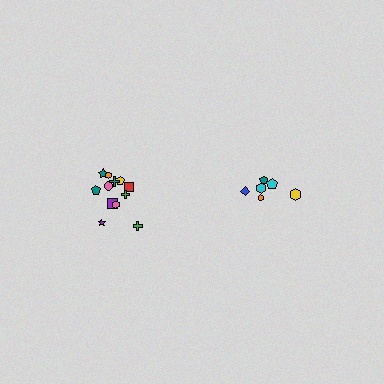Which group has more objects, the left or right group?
The left group.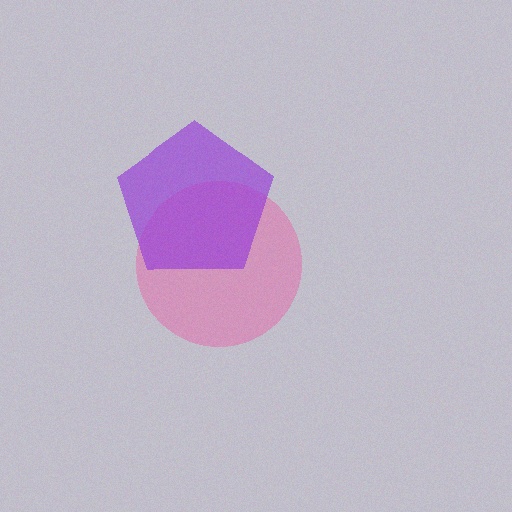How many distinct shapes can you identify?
There are 2 distinct shapes: a pink circle, a purple pentagon.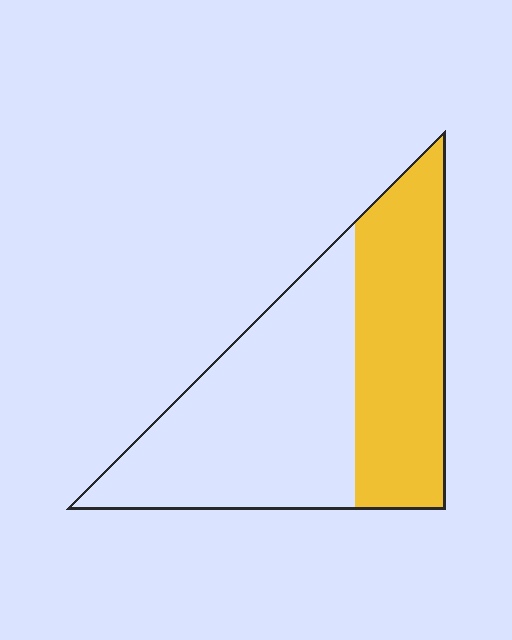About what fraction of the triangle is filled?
About two fifths (2/5).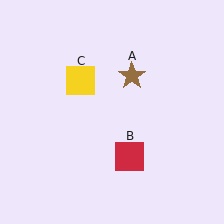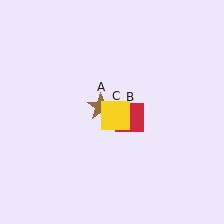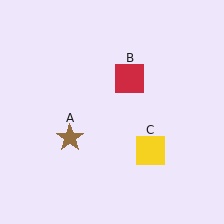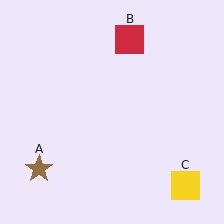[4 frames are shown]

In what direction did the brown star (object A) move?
The brown star (object A) moved down and to the left.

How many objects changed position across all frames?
3 objects changed position: brown star (object A), red square (object B), yellow square (object C).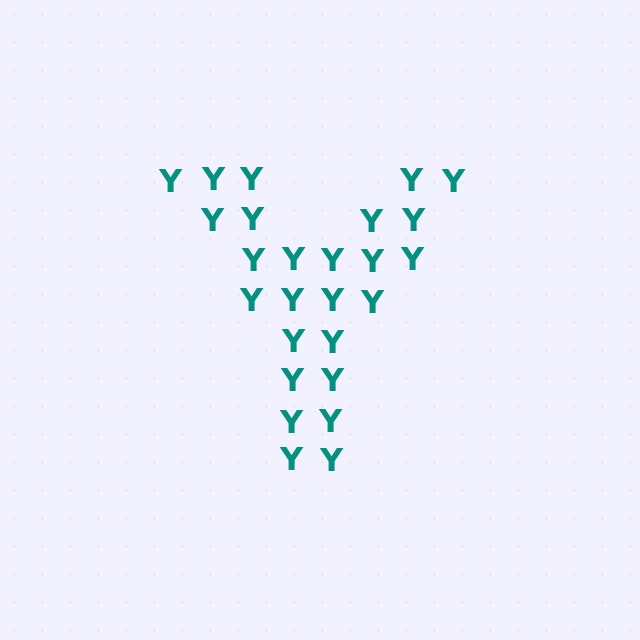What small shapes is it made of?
It is made of small letter Y's.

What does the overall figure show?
The overall figure shows the letter Y.